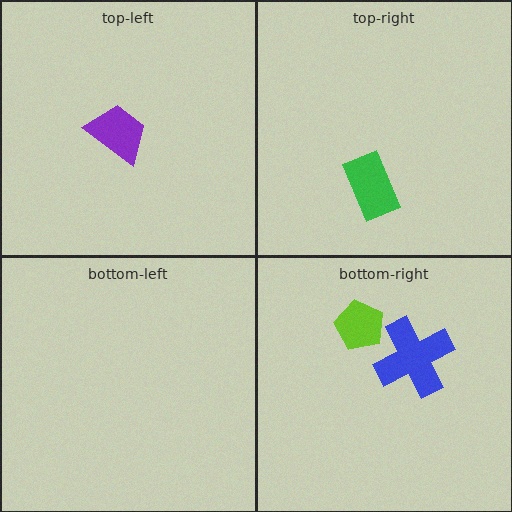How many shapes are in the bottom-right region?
2.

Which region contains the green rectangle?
The top-right region.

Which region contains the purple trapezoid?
The top-left region.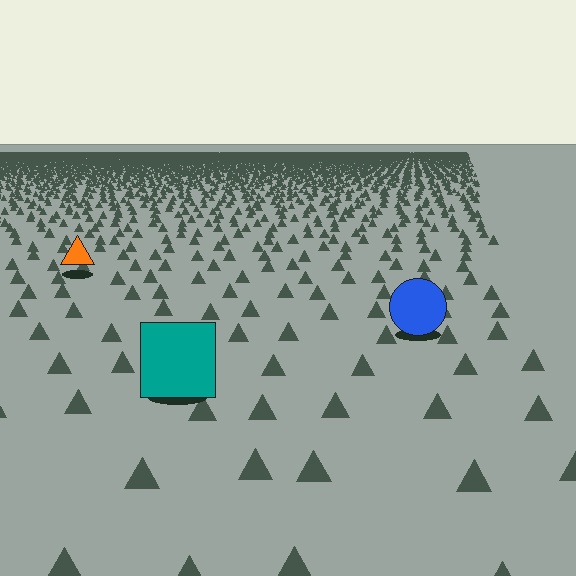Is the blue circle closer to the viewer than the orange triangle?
Yes. The blue circle is closer — you can tell from the texture gradient: the ground texture is coarser near it.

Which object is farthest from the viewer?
The orange triangle is farthest from the viewer. It appears smaller and the ground texture around it is denser.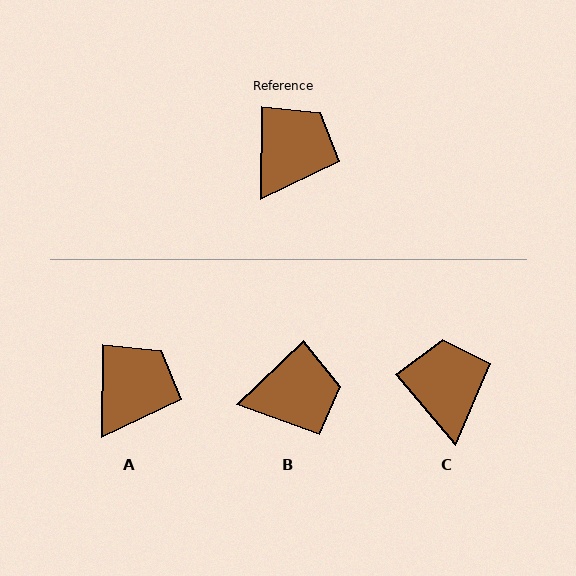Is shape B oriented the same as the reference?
No, it is off by about 46 degrees.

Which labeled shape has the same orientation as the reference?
A.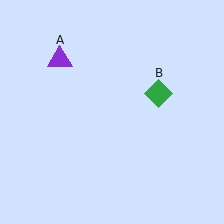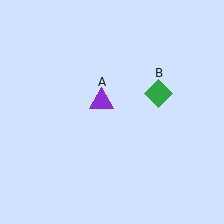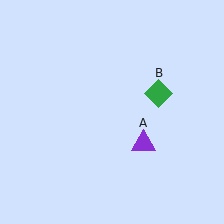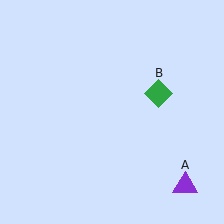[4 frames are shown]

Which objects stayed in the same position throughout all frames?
Green diamond (object B) remained stationary.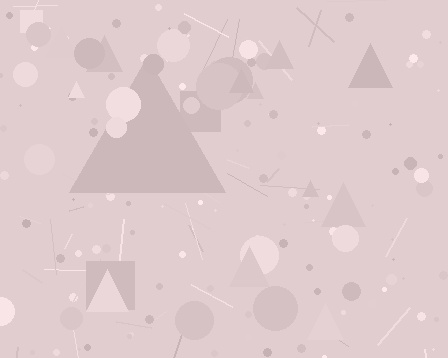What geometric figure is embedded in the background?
A triangle is embedded in the background.